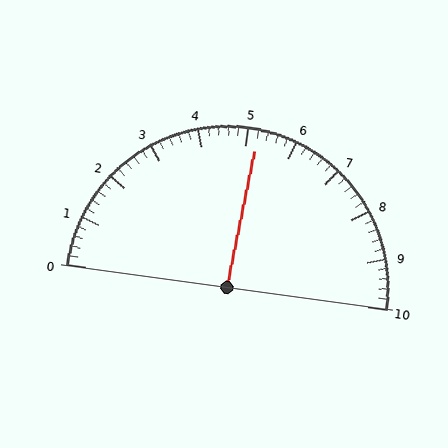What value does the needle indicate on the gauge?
The needle indicates approximately 5.2.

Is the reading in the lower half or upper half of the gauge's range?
The reading is in the upper half of the range (0 to 10).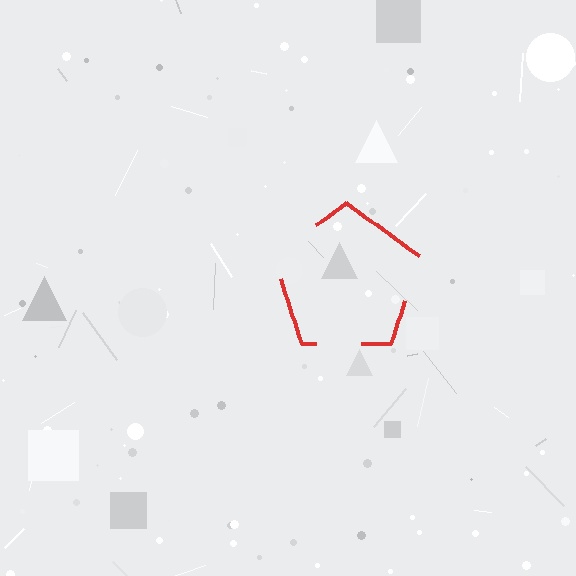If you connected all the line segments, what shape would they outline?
They would outline a pentagon.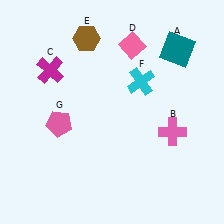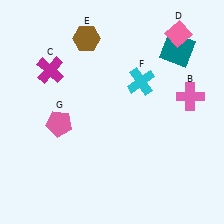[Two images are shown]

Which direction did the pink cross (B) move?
The pink cross (B) moved up.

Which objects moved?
The objects that moved are: the pink cross (B), the pink diamond (D).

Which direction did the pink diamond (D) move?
The pink diamond (D) moved right.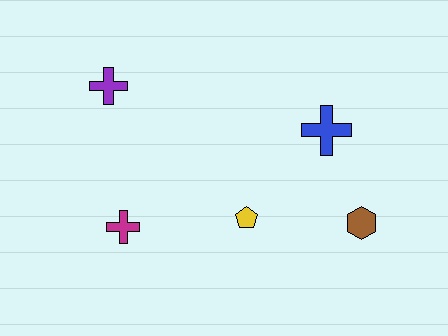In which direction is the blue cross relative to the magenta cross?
The blue cross is to the right of the magenta cross.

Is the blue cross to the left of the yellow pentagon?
No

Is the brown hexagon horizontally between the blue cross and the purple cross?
No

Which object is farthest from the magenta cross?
The brown hexagon is farthest from the magenta cross.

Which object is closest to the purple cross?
The magenta cross is closest to the purple cross.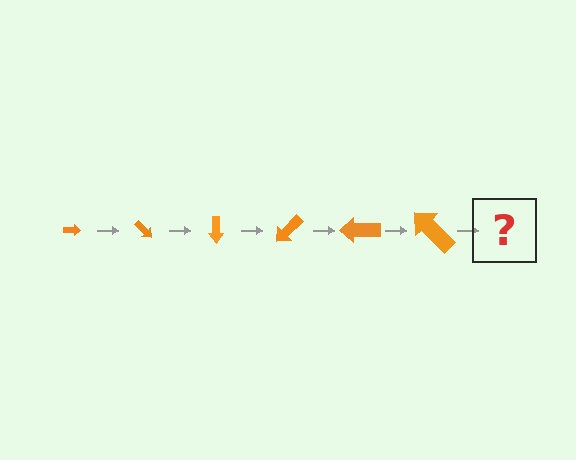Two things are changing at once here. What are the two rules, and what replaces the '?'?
The two rules are that the arrow grows larger each step and it rotates 45 degrees each step. The '?' should be an arrow, larger than the previous one and rotated 270 degrees from the start.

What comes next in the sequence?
The next element should be an arrow, larger than the previous one and rotated 270 degrees from the start.